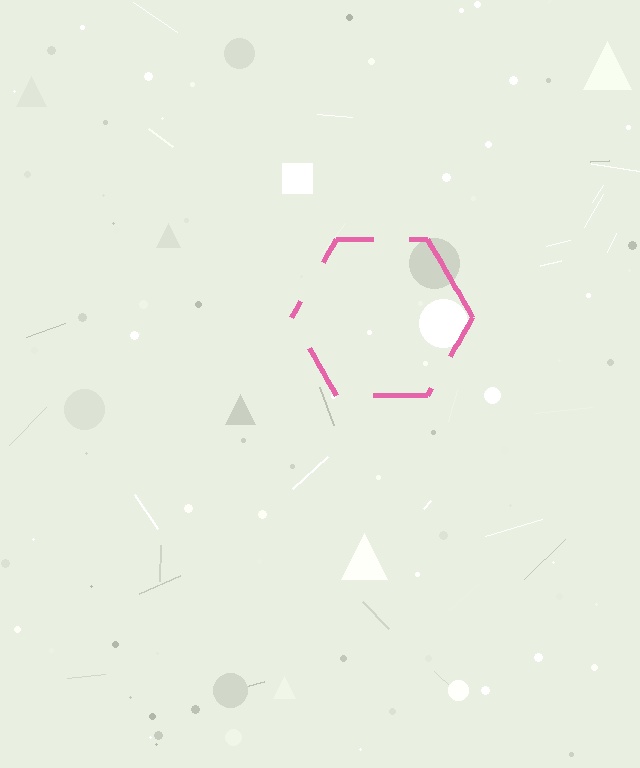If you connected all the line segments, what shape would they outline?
They would outline a hexagon.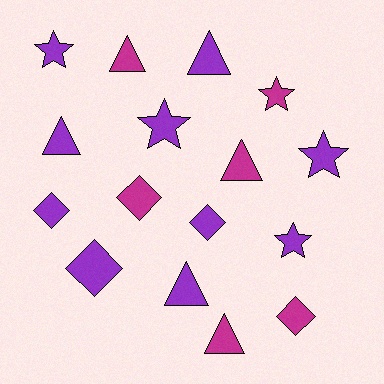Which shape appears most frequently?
Triangle, with 6 objects.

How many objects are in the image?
There are 16 objects.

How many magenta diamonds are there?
There are 2 magenta diamonds.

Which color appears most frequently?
Purple, with 10 objects.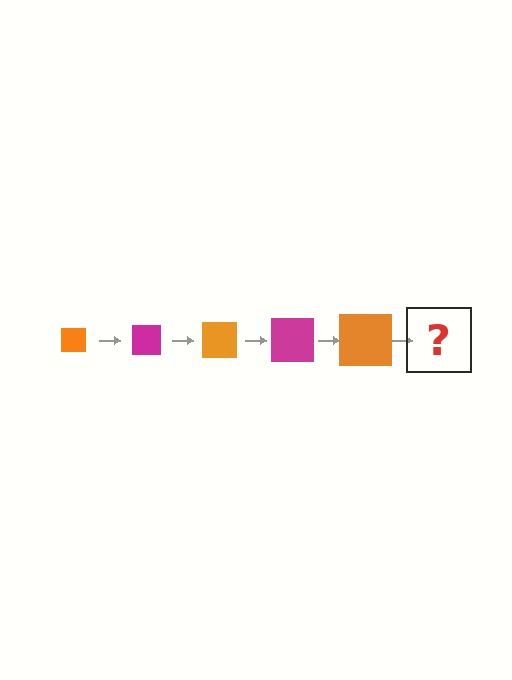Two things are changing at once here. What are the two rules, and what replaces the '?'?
The two rules are that the square grows larger each step and the color cycles through orange and magenta. The '?' should be a magenta square, larger than the previous one.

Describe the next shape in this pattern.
It should be a magenta square, larger than the previous one.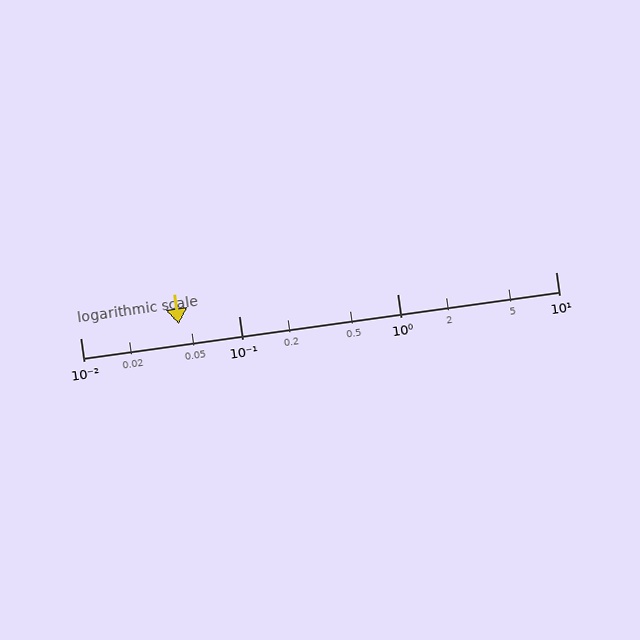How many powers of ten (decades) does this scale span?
The scale spans 3 decades, from 0.01 to 10.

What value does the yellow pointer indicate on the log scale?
The pointer indicates approximately 0.042.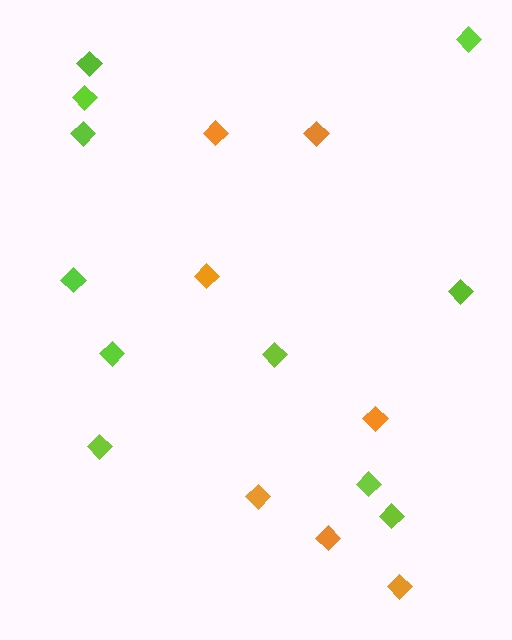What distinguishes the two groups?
There are 2 groups: one group of orange diamonds (7) and one group of lime diamonds (11).